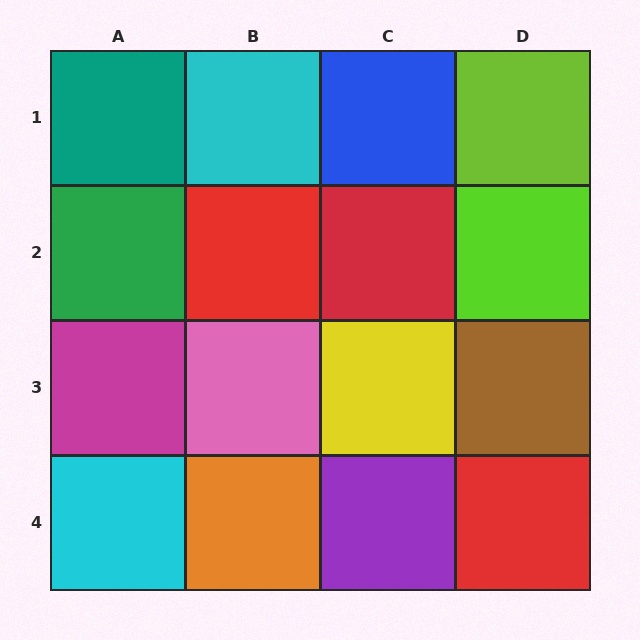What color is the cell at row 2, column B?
Red.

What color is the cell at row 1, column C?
Blue.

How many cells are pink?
1 cell is pink.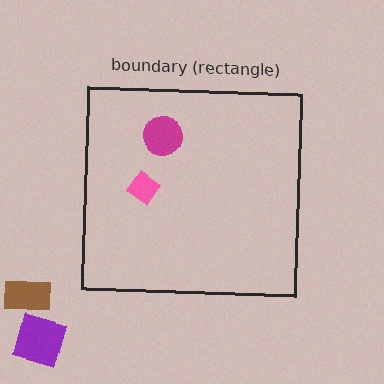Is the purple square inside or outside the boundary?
Outside.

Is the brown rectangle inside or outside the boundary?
Outside.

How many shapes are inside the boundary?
2 inside, 2 outside.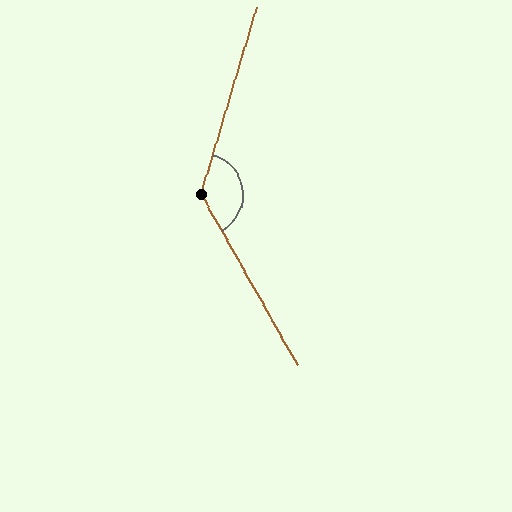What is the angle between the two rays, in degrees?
Approximately 134 degrees.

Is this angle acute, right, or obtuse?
It is obtuse.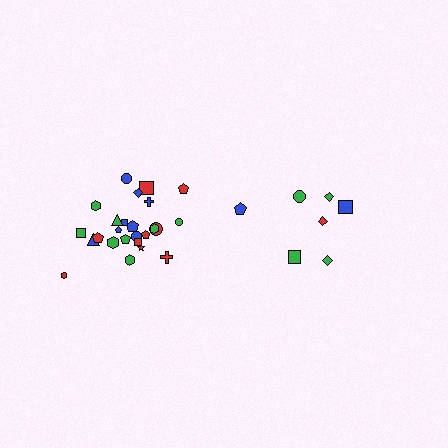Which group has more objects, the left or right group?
The left group.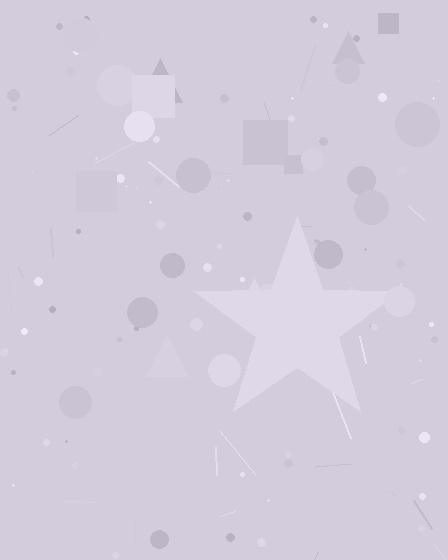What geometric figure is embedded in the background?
A star is embedded in the background.